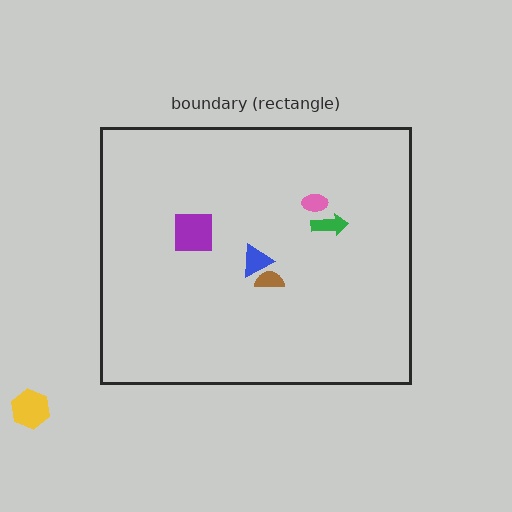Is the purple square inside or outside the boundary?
Inside.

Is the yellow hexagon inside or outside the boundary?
Outside.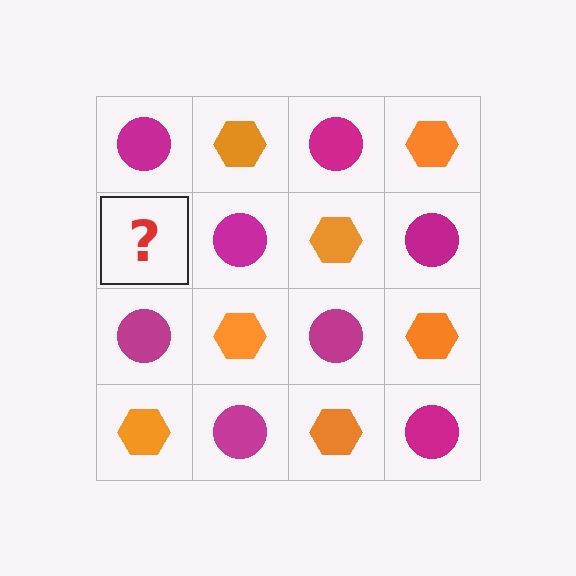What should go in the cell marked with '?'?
The missing cell should contain an orange hexagon.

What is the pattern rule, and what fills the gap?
The rule is that it alternates magenta circle and orange hexagon in a checkerboard pattern. The gap should be filled with an orange hexagon.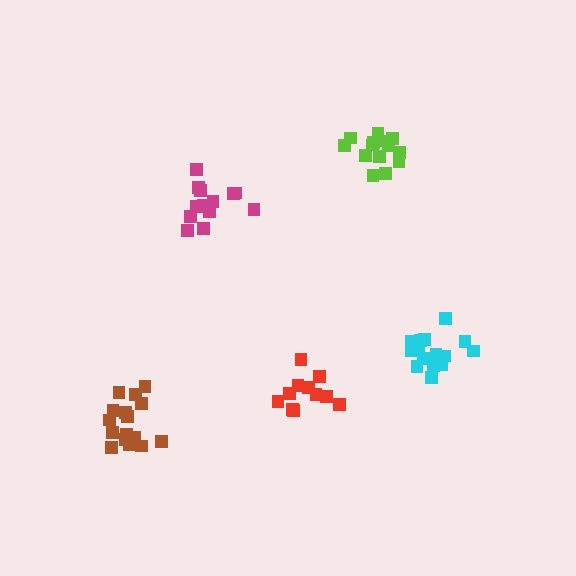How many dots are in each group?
Group 1: 16 dots, Group 2: 13 dots, Group 3: 17 dots, Group 4: 14 dots, Group 5: 11 dots (71 total).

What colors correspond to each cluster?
The clusters are colored: cyan, magenta, brown, lime, red.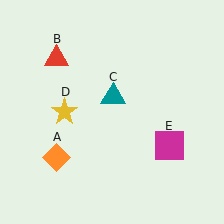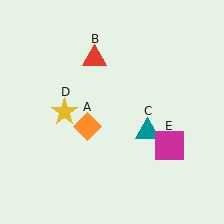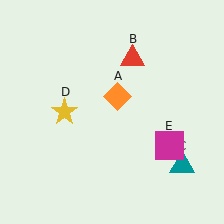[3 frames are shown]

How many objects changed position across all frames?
3 objects changed position: orange diamond (object A), red triangle (object B), teal triangle (object C).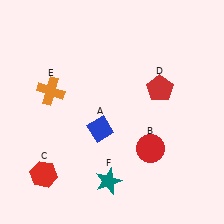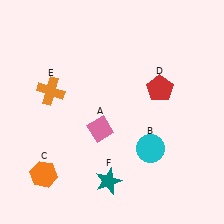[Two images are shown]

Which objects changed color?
A changed from blue to pink. B changed from red to cyan. C changed from red to orange.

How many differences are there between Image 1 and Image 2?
There are 3 differences between the two images.